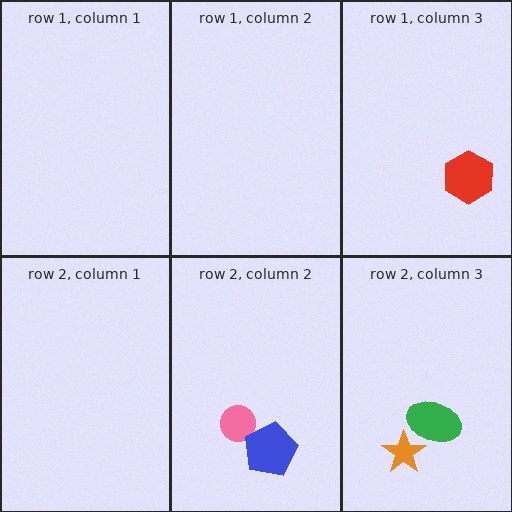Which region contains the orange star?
The row 2, column 3 region.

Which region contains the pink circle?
The row 2, column 2 region.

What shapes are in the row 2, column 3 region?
The orange star, the green ellipse.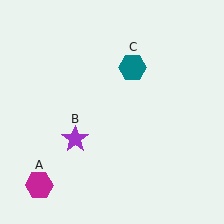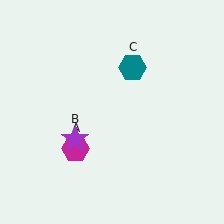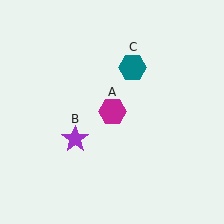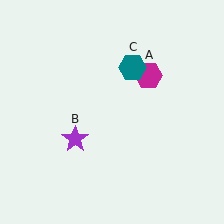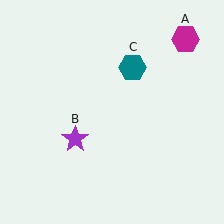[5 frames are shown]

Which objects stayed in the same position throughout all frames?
Purple star (object B) and teal hexagon (object C) remained stationary.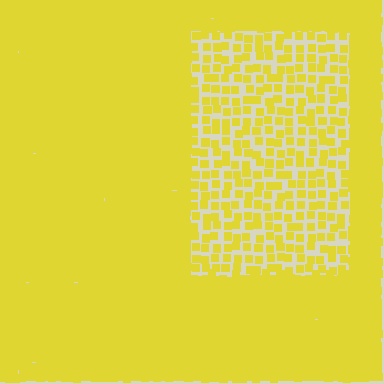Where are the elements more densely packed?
The elements are more densely packed outside the rectangle boundary.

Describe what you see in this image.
The image contains small yellow elements arranged at two different densities. A rectangle-shaped region is visible where the elements are less densely packed than the surrounding area.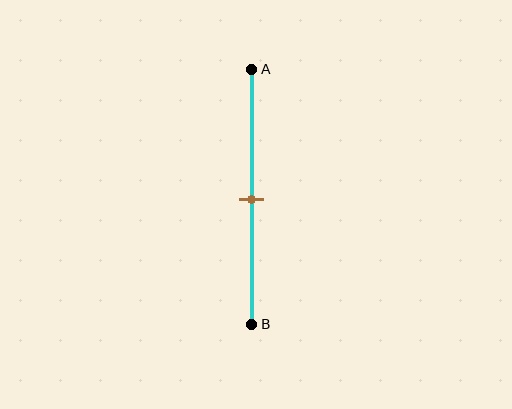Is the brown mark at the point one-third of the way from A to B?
No, the mark is at about 50% from A, not at the 33% one-third point.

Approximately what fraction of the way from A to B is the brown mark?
The brown mark is approximately 50% of the way from A to B.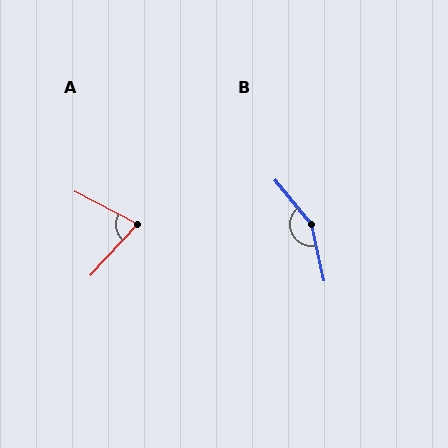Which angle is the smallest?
A, at approximately 75 degrees.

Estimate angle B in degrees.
Approximately 152 degrees.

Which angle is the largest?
B, at approximately 152 degrees.